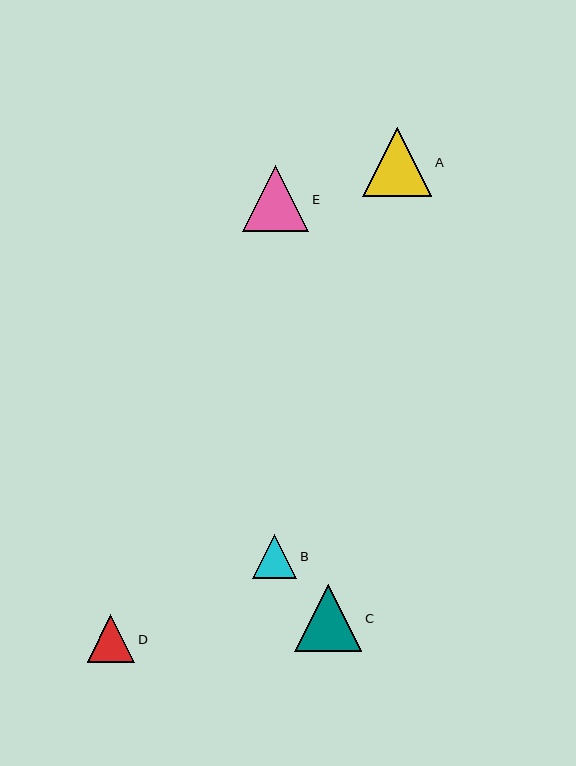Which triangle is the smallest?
Triangle B is the smallest with a size of approximately 44 pixels.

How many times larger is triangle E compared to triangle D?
Triangle E is approximately 1.4 times the size of triangle D.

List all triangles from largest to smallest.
From largest to smallest: A, C, E, D, B.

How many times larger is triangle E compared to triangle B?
Triangle E is approximately 1.5 times the size of triangle B.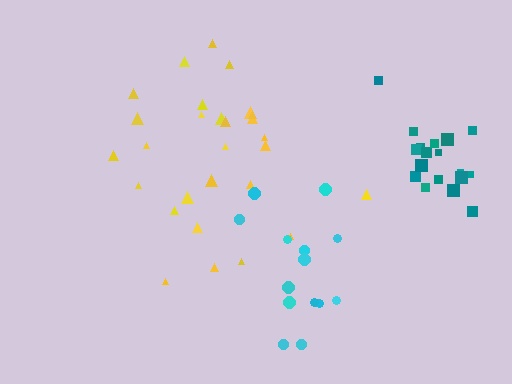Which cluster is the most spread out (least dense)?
Cyan.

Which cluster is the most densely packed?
Yellow.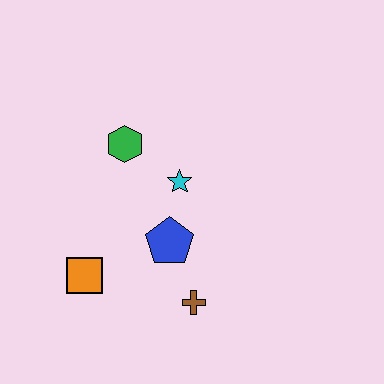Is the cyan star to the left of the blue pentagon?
No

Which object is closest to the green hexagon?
The cyan star is closest to the green hexagon.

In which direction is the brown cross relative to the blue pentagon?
The brown cross is below the blue pentagon.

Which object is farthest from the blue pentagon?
The green hexagon is farthest from the blue pentagon.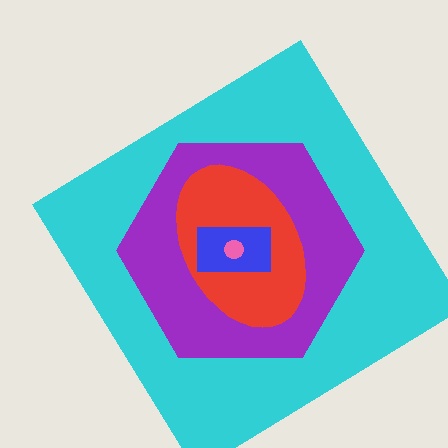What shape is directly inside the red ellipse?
The blue rectangle.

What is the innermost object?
The pink circle.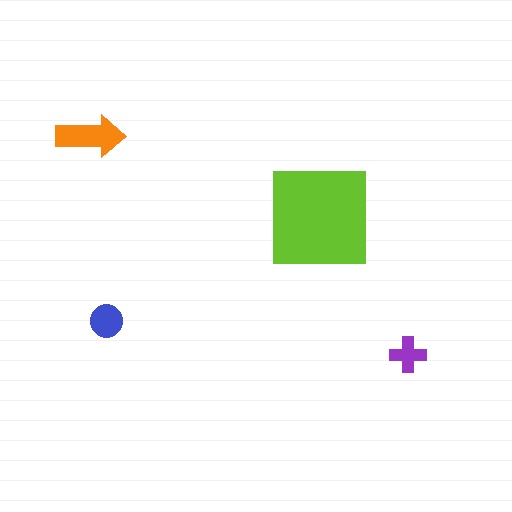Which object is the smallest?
The purple cross.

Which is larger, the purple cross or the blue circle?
The blue circle.